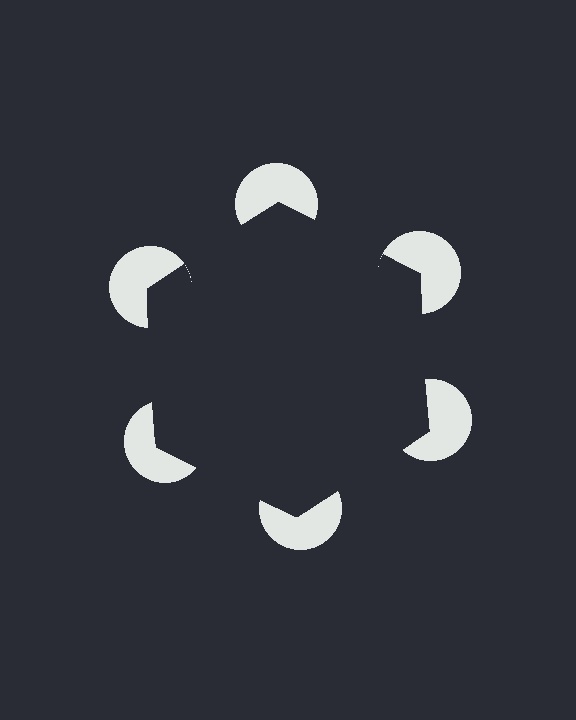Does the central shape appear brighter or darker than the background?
It typically appears slightly darker than the background, even though no actual brightness change is drawn.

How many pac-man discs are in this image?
There are 6 — one at each vertex of the illusory hexagon.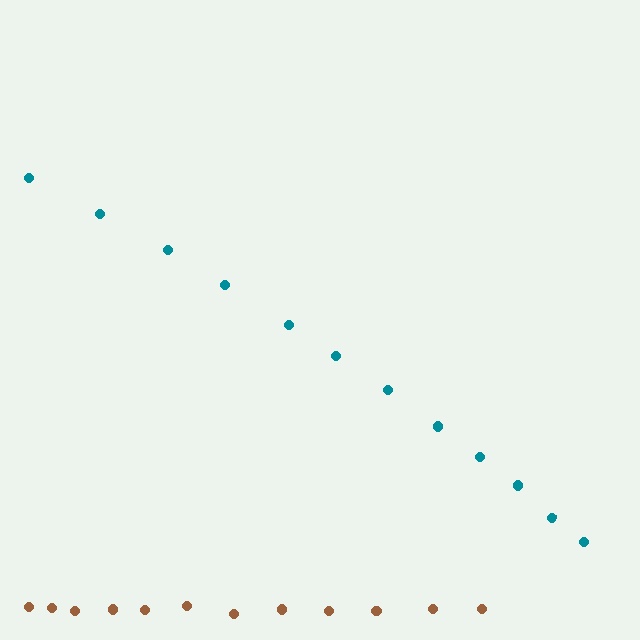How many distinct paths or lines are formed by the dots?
There are 2 distinct paths.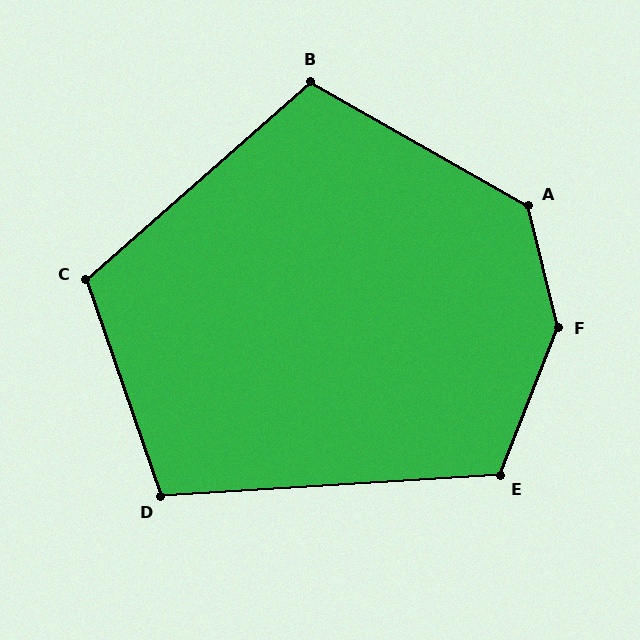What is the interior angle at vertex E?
Approximately 115 degrees (obtuse).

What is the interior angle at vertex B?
Approximately 109 degrees (obtuse).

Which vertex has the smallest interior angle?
D, at approximately 105 degrees.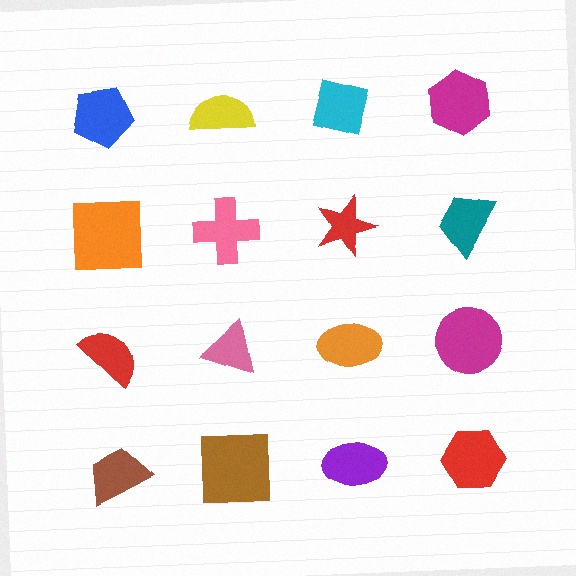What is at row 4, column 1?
A brown trapezoid.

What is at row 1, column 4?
A magenta hexagon.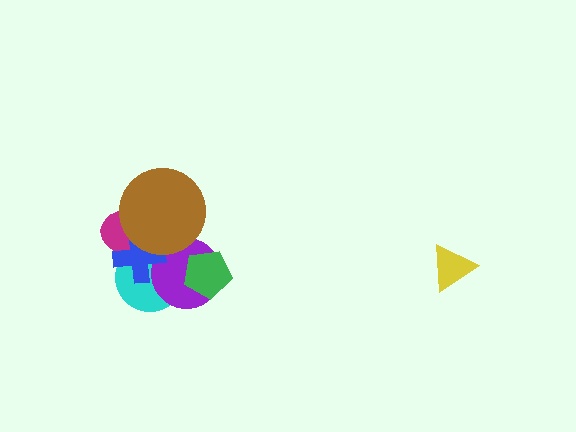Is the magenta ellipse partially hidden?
Yes, it is partially covered by another shape.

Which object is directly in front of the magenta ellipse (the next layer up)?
The purple circle is directly in front of the magenta ellipse.